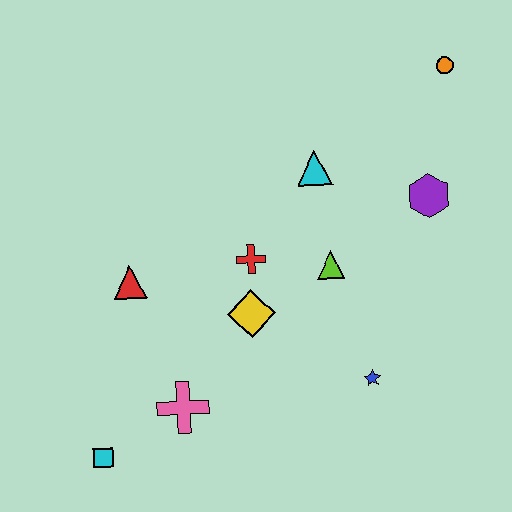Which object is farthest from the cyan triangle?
The cyan square is farthest from the cyan triangle.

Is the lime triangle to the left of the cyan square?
No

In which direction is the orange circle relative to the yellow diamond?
The orange circle is above the yellow diamond.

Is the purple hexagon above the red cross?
Yes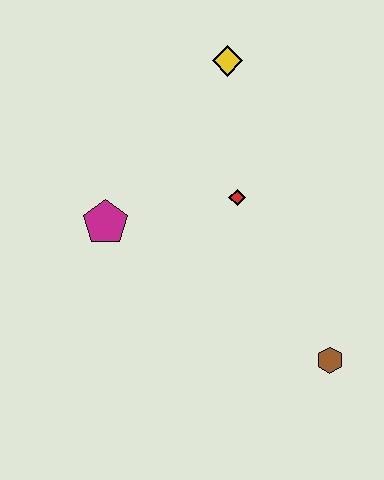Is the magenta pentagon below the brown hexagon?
No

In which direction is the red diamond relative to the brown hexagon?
The red diamond is above the brown hexagon.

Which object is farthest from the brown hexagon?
The yellow diamond is farthest from the brown hexagon.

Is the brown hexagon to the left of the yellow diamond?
No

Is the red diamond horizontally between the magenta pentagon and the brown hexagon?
Yes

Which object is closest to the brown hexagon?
The red diamond is closest to the brown hexagon.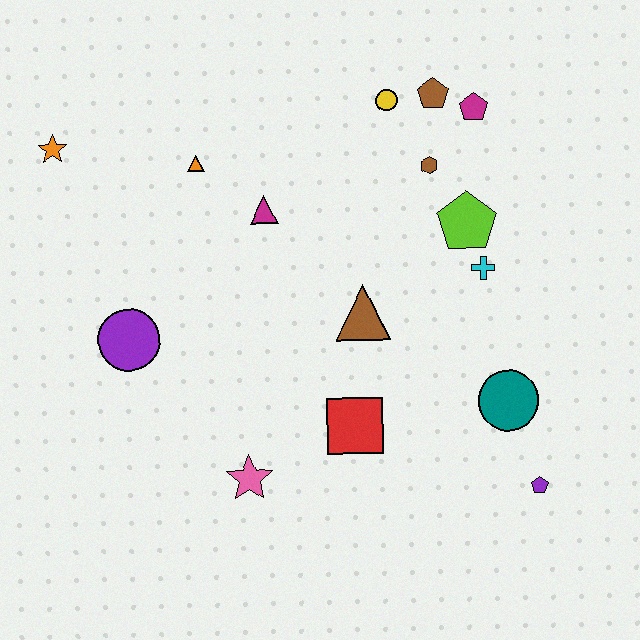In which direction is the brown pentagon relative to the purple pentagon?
The brown pentagon is above the purple pentagon.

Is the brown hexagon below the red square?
No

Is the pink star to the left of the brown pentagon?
Yes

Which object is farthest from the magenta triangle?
The purple pentagon is farthest from the magenta triangle.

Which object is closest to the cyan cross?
The lime pentagon is closest to the cyan cross.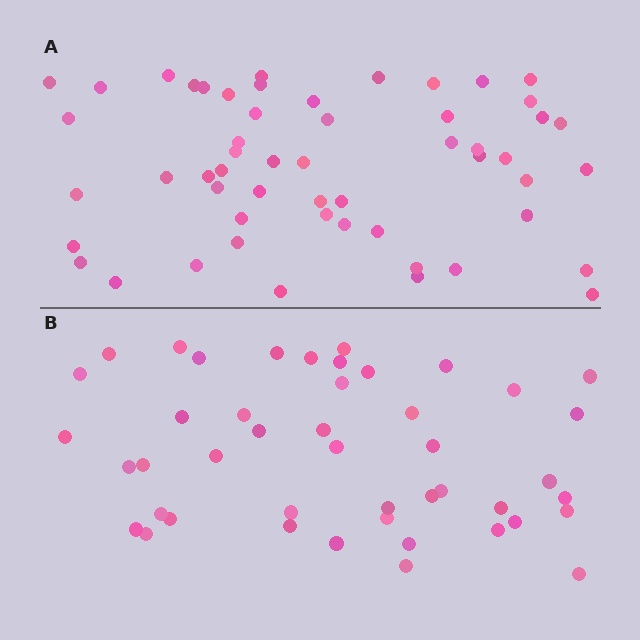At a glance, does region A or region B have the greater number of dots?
Region A (the top region) has more dots.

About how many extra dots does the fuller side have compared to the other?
Region A has roughly 8 or so more dots than region B.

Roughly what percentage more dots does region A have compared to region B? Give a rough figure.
About 20% more.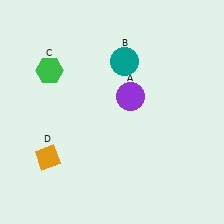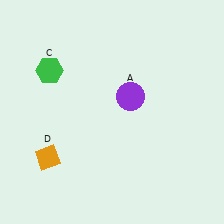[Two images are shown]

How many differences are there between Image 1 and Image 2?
There is 1 difference between the two images.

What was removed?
The teal circle (B) was removed in Image 2.